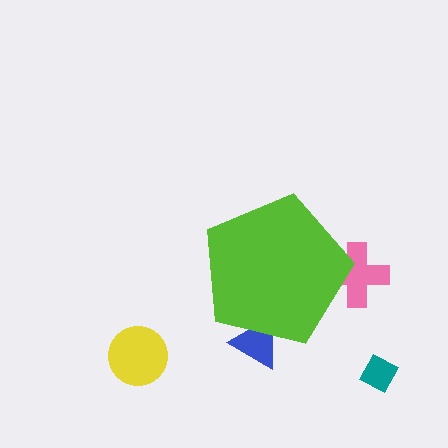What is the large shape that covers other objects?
A lime pentagon.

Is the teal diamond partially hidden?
No, the teal diamond is fully visible.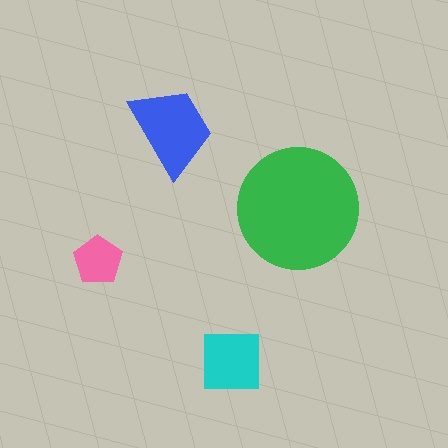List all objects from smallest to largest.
The pink pentagon, the cyan square, the blue trapezoid, the green circle.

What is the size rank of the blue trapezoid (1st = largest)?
2nd.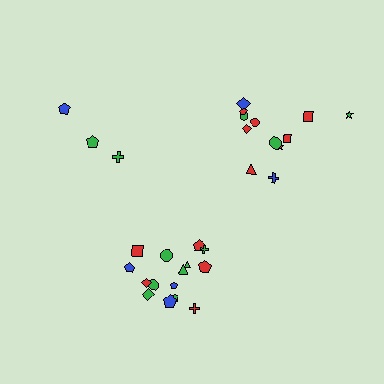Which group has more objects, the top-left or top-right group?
The top-right group.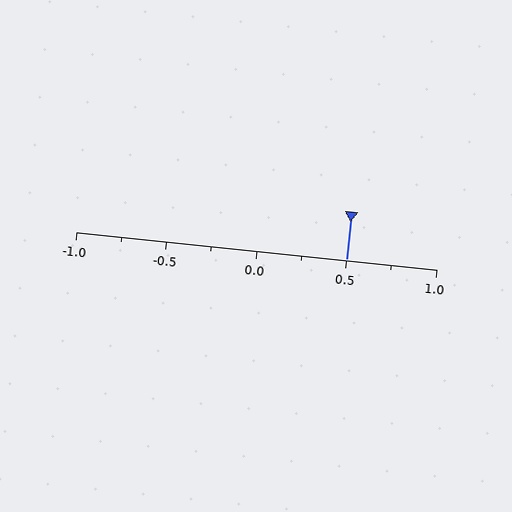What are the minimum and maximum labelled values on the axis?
The axis runs from -1.0 to 1.0.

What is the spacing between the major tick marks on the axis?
The major ticks are spaced 0.5 apart.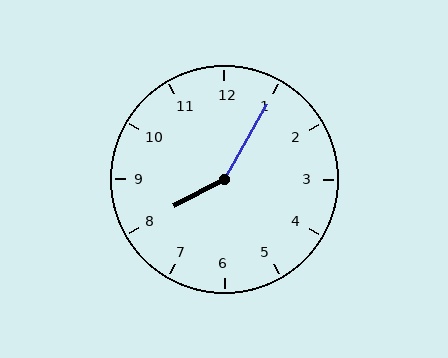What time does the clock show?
8:05.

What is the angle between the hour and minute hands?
Approximately 148 degrees.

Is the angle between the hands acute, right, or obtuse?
It is obtuse.